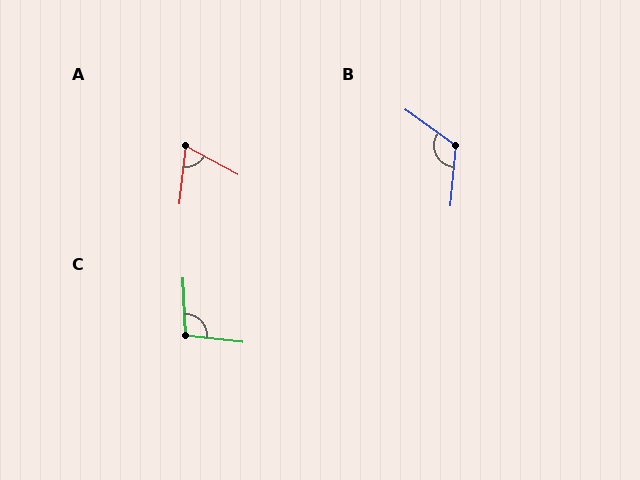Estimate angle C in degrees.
Approximately 99 degrees.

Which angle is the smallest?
A, at approximately 68 degrees.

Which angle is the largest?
B, at approximately 121 degrees.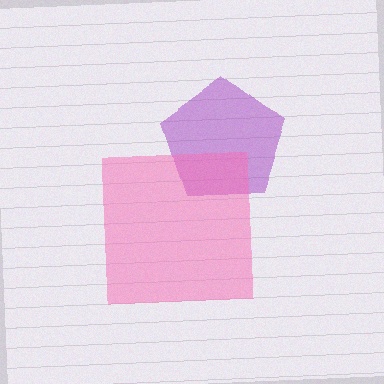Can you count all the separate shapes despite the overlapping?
Yes, there are 2 separate shapes.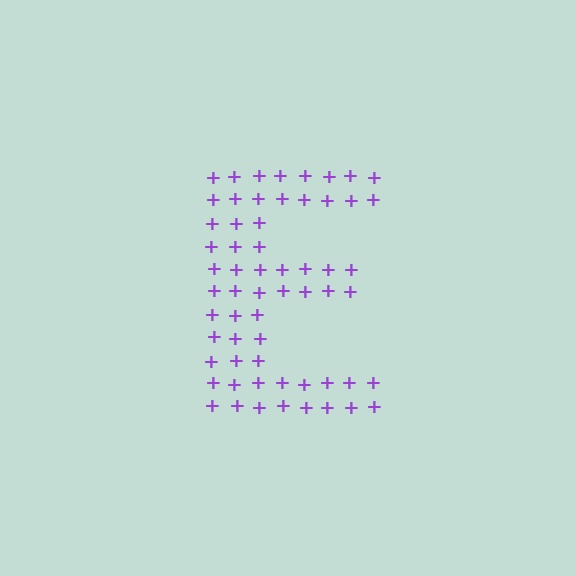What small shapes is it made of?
It is made of small plus signs.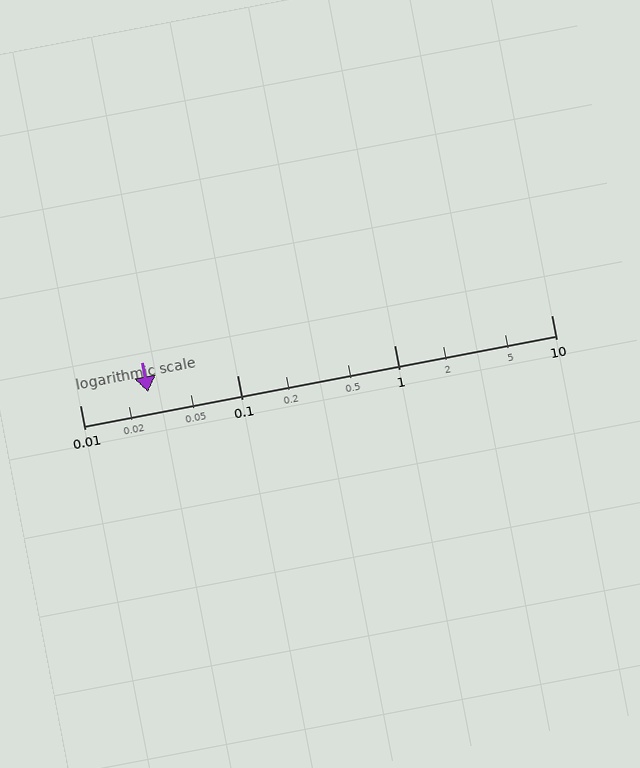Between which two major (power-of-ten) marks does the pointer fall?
The pointer is between 0.01 and 0.1.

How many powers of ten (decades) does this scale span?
The scale spans 3 decades, from 0.01 to 10.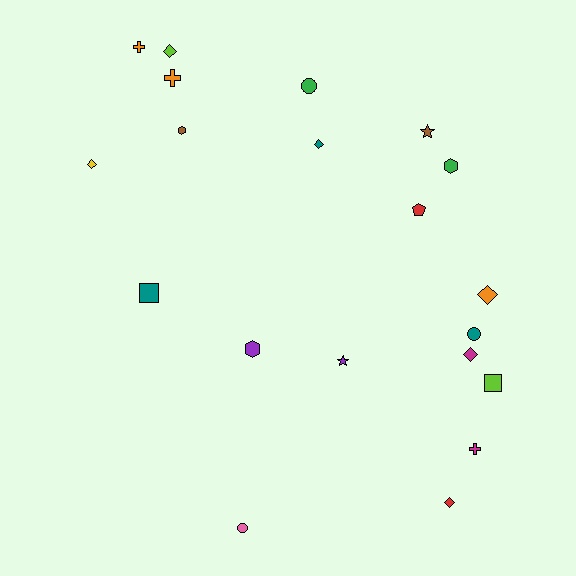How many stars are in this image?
There are 2 stars.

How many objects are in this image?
There are 20 objects.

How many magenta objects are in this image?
There are 2 magenta objects.